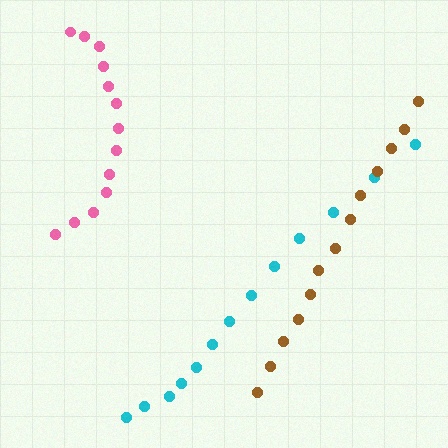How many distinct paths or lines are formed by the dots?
There are 3 distinct paths.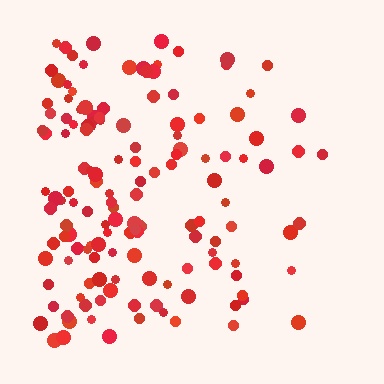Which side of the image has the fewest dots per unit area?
The right.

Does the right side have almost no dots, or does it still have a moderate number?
Still a moderate number, just noticeably fewer than the left.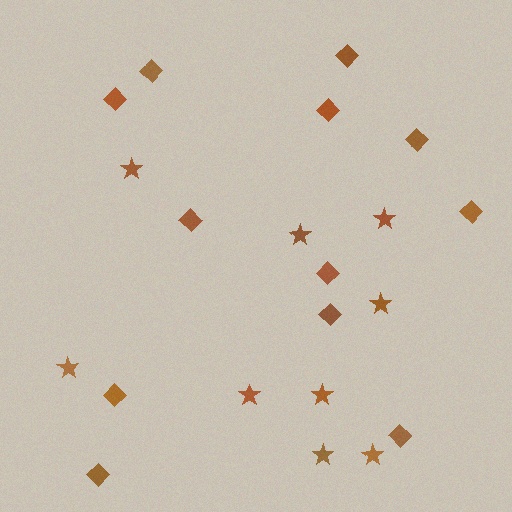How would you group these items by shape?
There are 2 groups: one group of diamonds (12) and one group of stars (9).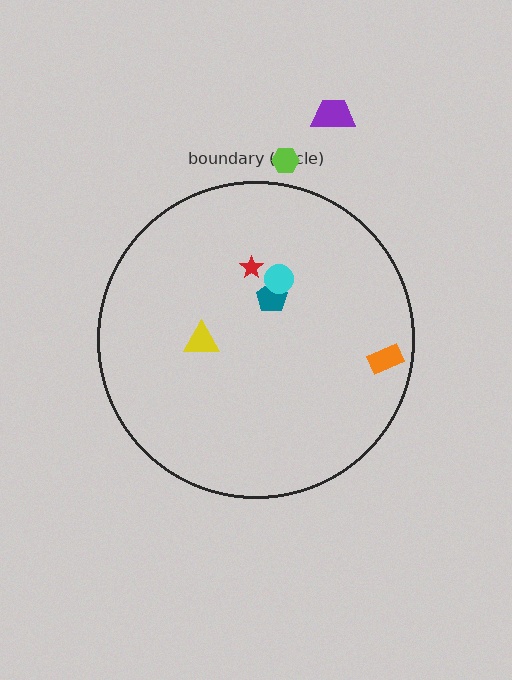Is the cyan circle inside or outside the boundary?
Inside.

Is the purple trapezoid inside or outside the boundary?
Outside.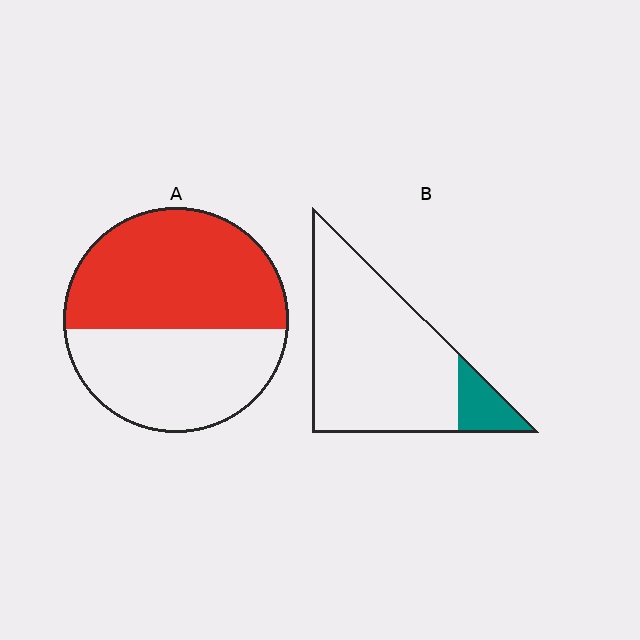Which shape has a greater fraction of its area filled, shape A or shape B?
Shape A.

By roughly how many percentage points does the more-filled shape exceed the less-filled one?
By roughly 40 percentage points (A over B).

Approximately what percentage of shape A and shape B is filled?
A is approximately 55% and B is approximately 15%.